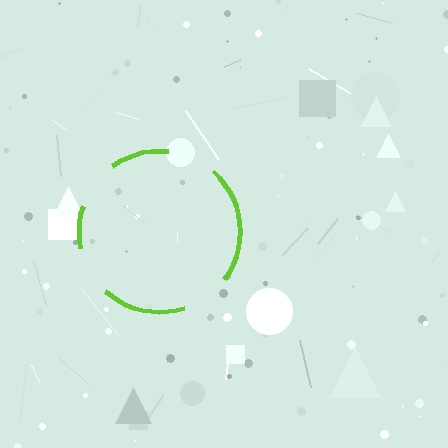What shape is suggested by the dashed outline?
The dashed outline suggests a circle.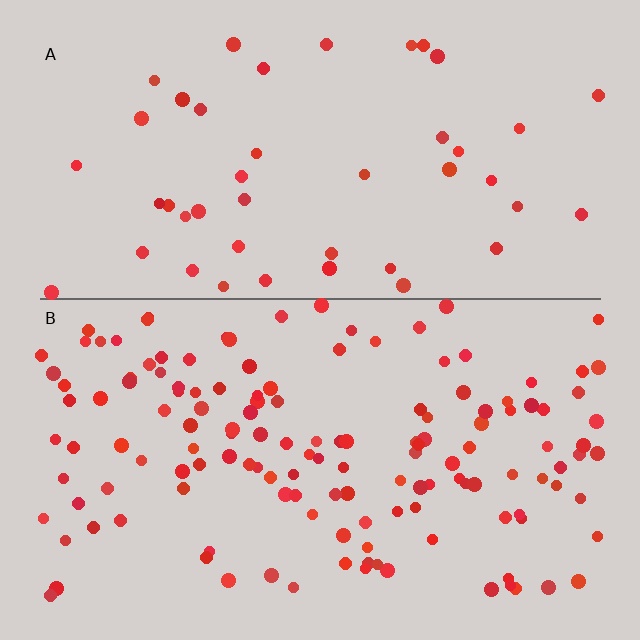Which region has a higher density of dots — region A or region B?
B (the bottom).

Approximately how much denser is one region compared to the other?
Approximately 3.2× — region B over region A.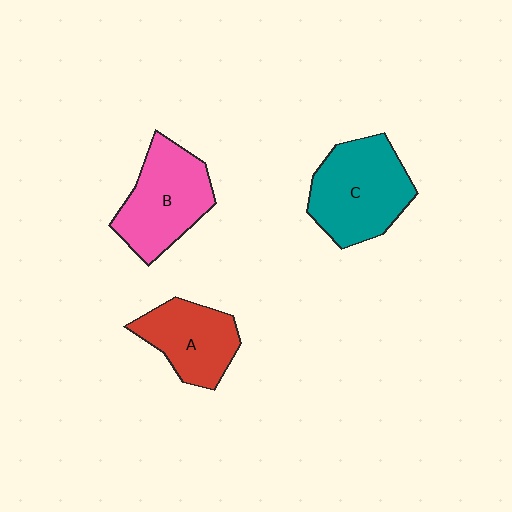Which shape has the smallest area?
Shape A (red).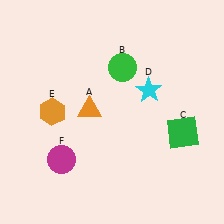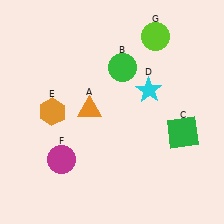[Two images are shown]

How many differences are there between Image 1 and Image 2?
There is 1 difference between the two images.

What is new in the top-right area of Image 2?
A lime circle (G) was added in the top-right area of Image 2.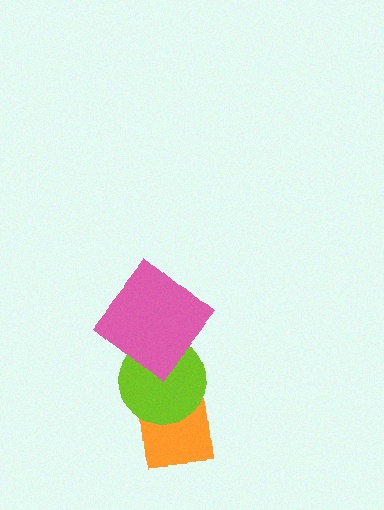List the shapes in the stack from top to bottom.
From top to bottom: the pink diamond, the lime circle, the orange square.